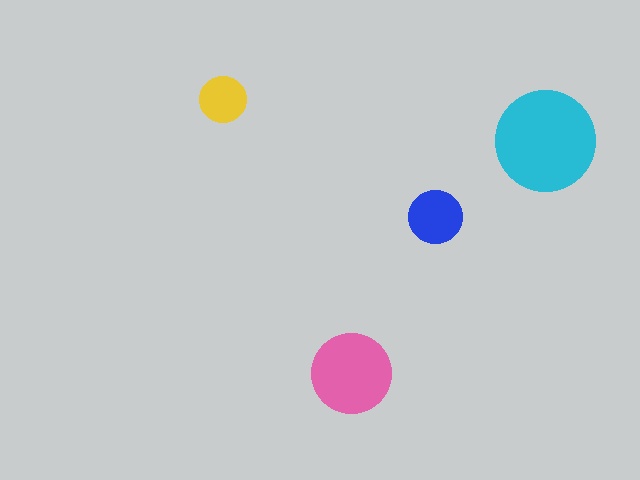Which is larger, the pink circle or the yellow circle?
The pink one.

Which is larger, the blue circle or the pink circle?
The pink one.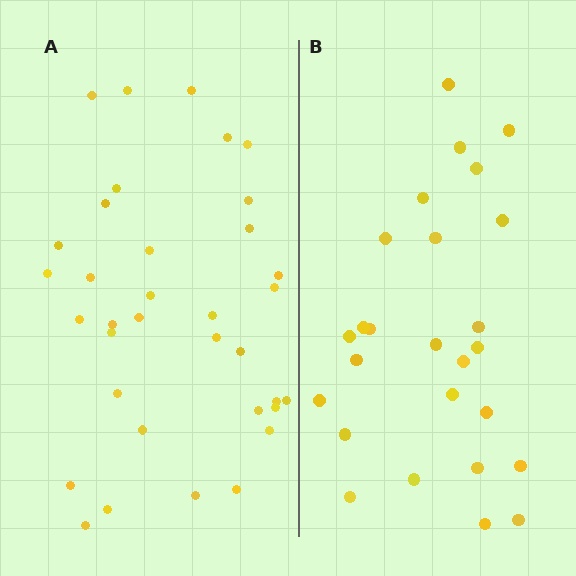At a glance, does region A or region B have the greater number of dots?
Region A (the left region) has more dots.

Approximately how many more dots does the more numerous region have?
Region A has roughly 8 or so more dots than region B.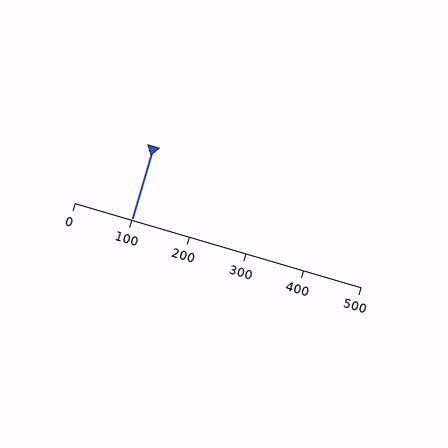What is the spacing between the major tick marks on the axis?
The major ticks are spaced 100 apart.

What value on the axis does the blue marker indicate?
The marker indicates approximately 100.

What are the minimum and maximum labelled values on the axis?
The axis runs from 0 to 500.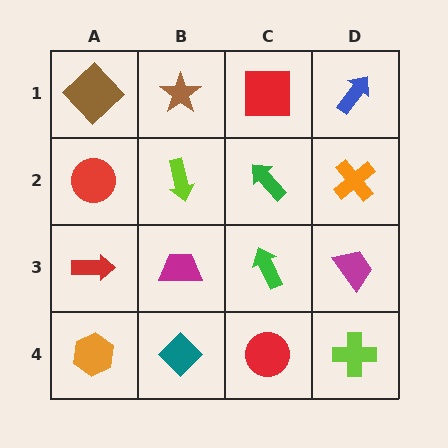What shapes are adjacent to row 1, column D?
An orange cross (row 2, column D), a red square (row 1, column C).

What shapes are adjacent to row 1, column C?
A green arrow (row 2, column C), a brown star (row 1, column B), a blue arrow (row 1, column D).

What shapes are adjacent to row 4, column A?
A red arrow (row 3, column A), a teal diamond (row 4, column B).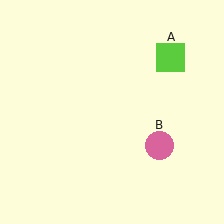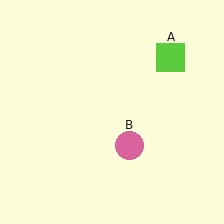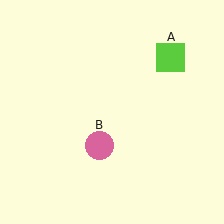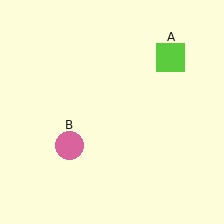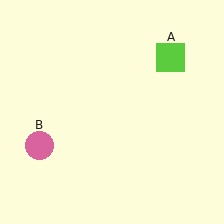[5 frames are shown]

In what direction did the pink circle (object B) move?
The pink circle (object B) moved left.